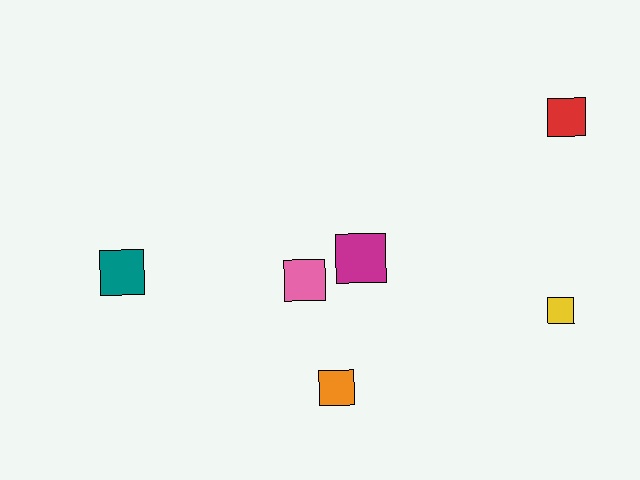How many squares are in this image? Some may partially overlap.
There are 6 squares.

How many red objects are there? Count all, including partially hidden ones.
There is 1 red object.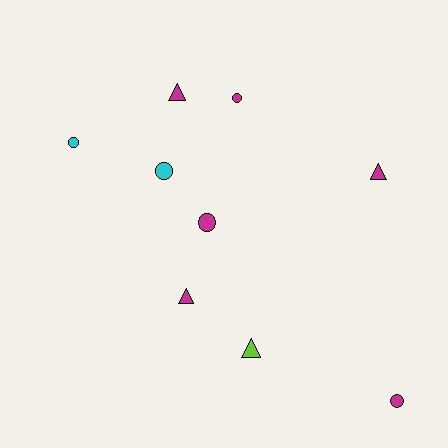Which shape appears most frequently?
Circle, with 5 objects.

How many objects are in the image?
There are 9 objects.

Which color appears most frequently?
Magenta, with 6 objects.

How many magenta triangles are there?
There are 3 magenta triangles.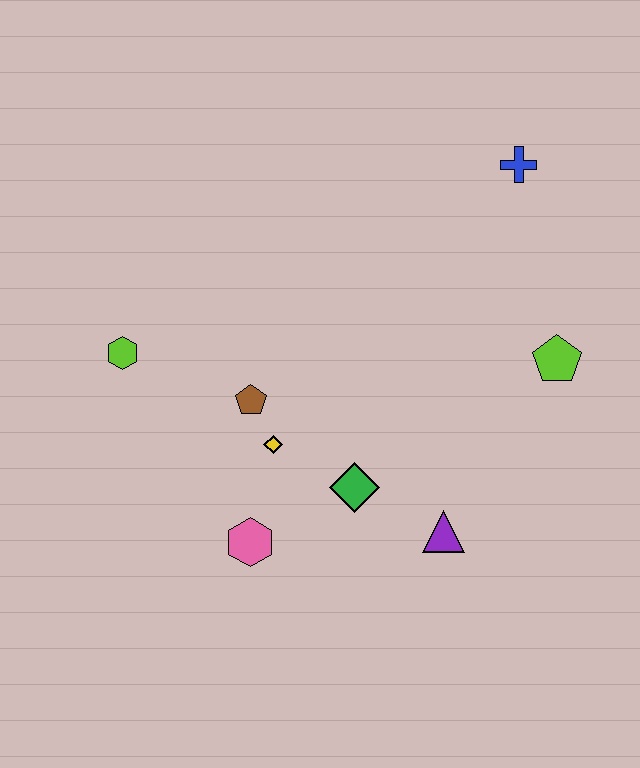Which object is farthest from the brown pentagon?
The blue cross is farthest from the brown pentagon.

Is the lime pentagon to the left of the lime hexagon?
No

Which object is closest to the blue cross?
The lime pentagon is closest to the blue cross.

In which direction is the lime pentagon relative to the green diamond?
The lime pentagon is to the right of the green diamond.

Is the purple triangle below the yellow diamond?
Yes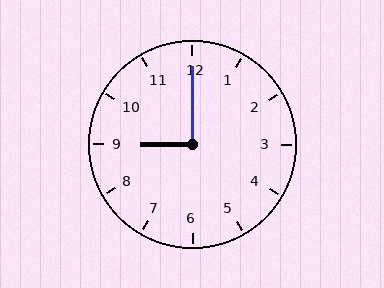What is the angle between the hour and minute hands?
Approximately 90 degrees.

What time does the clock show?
9:00.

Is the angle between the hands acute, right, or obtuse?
It is right.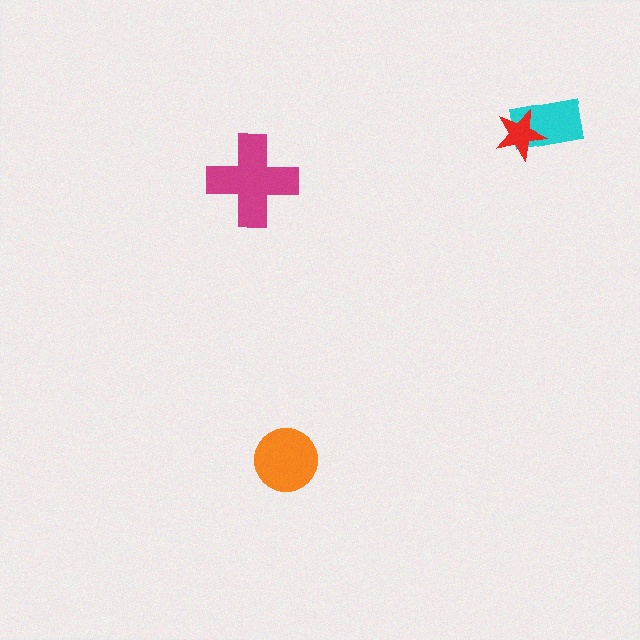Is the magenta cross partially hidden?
No, no other shape covers it.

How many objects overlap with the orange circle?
0 objects overlap with the orange circle.